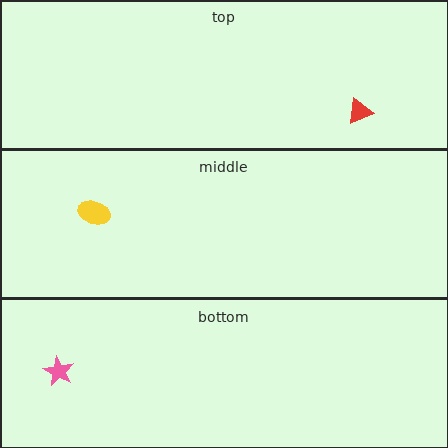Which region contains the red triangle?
The top region.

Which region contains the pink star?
The bottom region.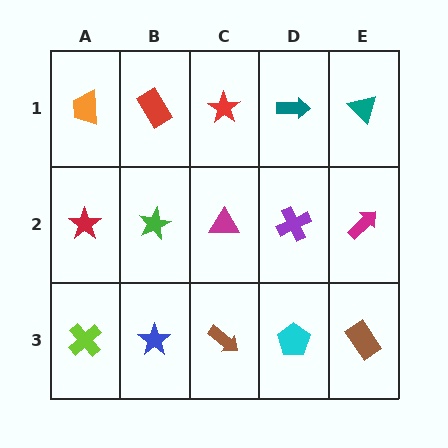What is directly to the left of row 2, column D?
A magenta triangle.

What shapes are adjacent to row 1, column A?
A red star (row 2, column A), a red rectangle (row 1, column B).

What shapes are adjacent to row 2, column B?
A red rectangle (row 1, column B), a blue star (row 3, column B), a red star (row 2, column A), a magenta triangle (row 2, column C).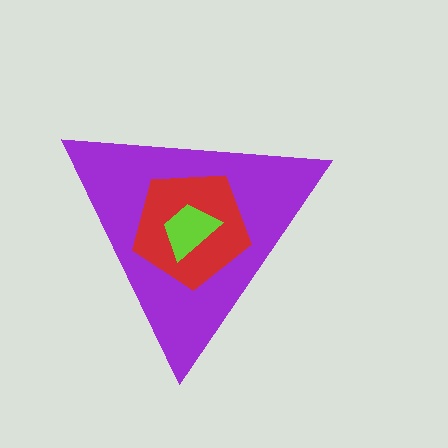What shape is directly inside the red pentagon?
The lime trapezoid.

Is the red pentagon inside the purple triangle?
Yes.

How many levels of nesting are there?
3.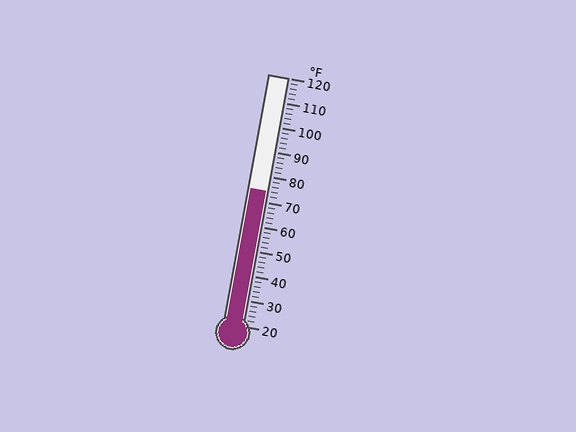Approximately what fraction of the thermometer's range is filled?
The thermometer is filled to approximately 55% of its range.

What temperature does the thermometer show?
The thermometer shows approximately 74°F.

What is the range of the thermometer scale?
The thermometer scale ranges from 20°F to 120°F.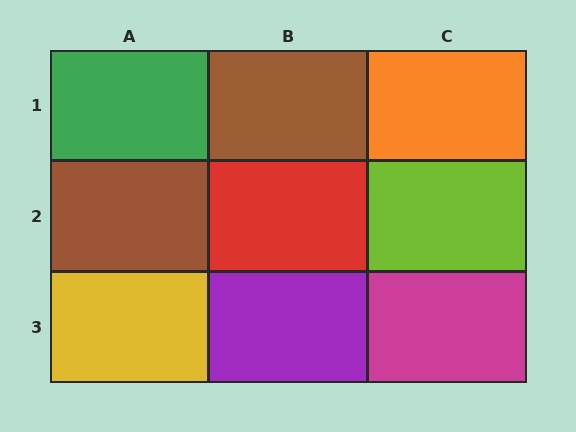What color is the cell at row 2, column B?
Red.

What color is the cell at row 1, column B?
Brown.